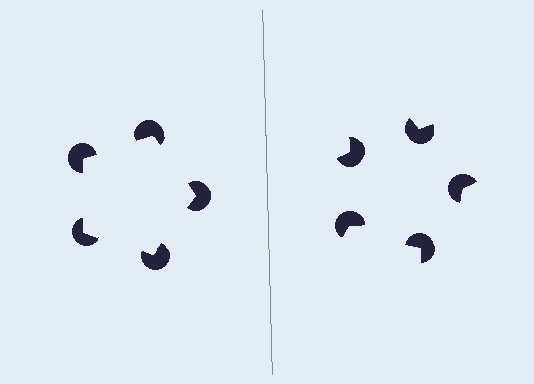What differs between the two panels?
The pac-man discs are positioned identically on both sides; only the wedge orientations differ. On the left they align to a pentagon; on the right they are misaligned.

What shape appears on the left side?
An illusory pentagon.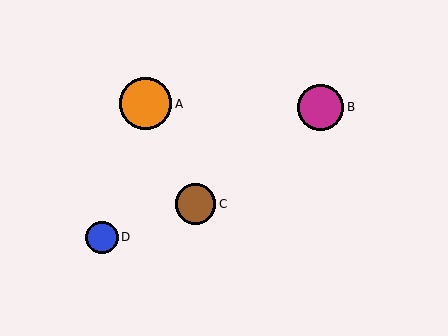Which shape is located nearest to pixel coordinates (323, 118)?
The magenta circle (labeled B) at (320, 107) is nearest to that location.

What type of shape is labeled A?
Shape A is an orange circle.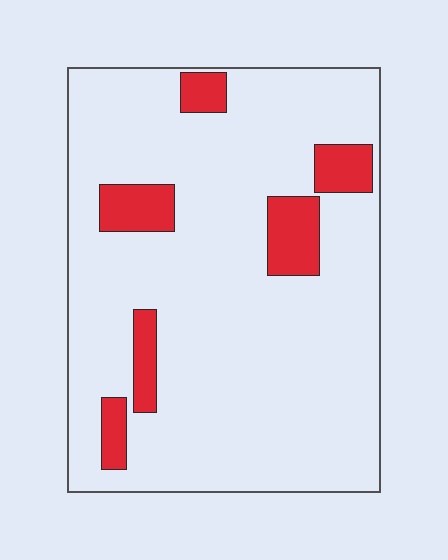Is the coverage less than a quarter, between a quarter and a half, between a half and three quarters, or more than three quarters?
Less than a quarter.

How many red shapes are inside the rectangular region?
6.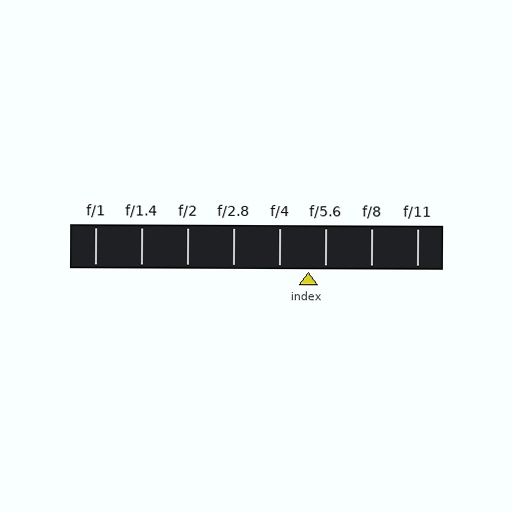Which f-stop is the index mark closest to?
The index mark is closest to f/5.6.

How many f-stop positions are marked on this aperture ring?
There are 8 f-stop positions marked.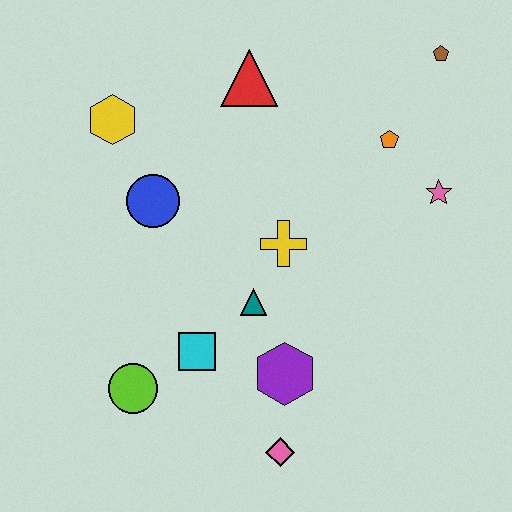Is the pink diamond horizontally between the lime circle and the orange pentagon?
Yes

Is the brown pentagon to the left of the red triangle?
No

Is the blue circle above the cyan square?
Yes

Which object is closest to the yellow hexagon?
The blue circle is closest to the yellow hexagon.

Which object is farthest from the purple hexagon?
The brown pentagon is farthest from the purple hexagon.